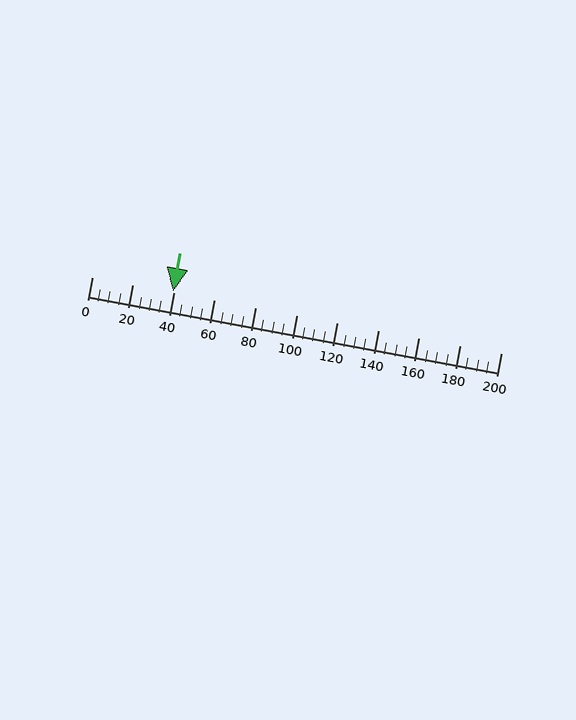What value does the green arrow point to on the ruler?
The green arrow points to approximately 40.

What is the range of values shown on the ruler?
The ruler shows values from 0 to 200.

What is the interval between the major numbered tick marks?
The major tick marks are spaced 20 units apart.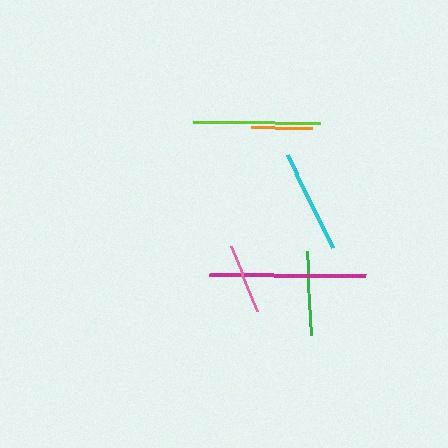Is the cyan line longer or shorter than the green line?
The cyan line is longer than the green line.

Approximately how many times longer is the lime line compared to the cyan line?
The lime line is approximately 1.2 times the length of the cyan line.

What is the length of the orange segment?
The orange segment is approximately 60 pixels long.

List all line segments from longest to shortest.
From longest to shortest: magenta, lime, cyan, green, pink, orange.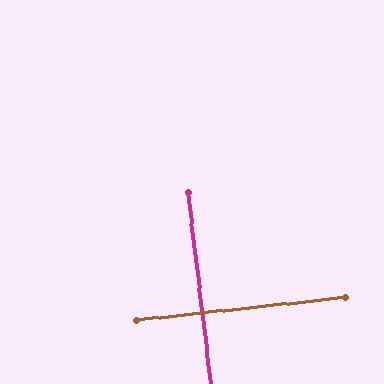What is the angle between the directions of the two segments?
Approximately 89 degrees.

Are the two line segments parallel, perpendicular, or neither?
Perpendicular — they meet at approximately 89°.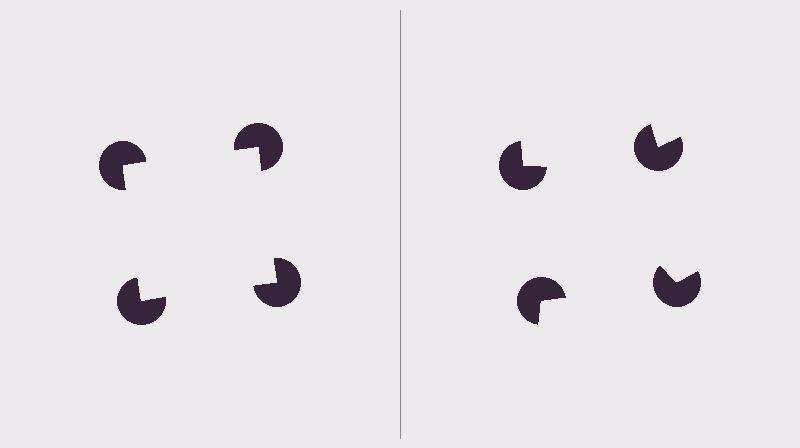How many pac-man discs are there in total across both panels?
8 — 4 on each side.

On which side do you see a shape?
An illusory square appears on the left side. On the right side the wedge cuts are rotated, so no coherent shape forms.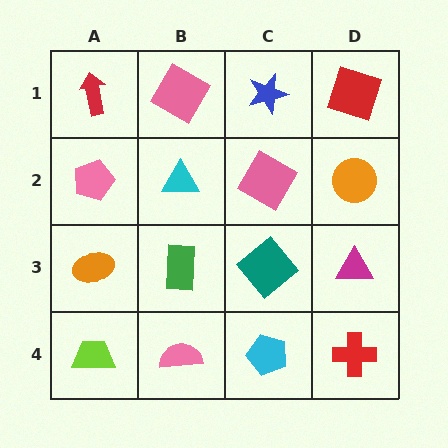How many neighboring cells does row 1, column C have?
3.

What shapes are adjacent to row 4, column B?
A green rectangle (row 3, column B), a lime trapezoid (row 4, column A), a cyan pentagon (row 4, column C).